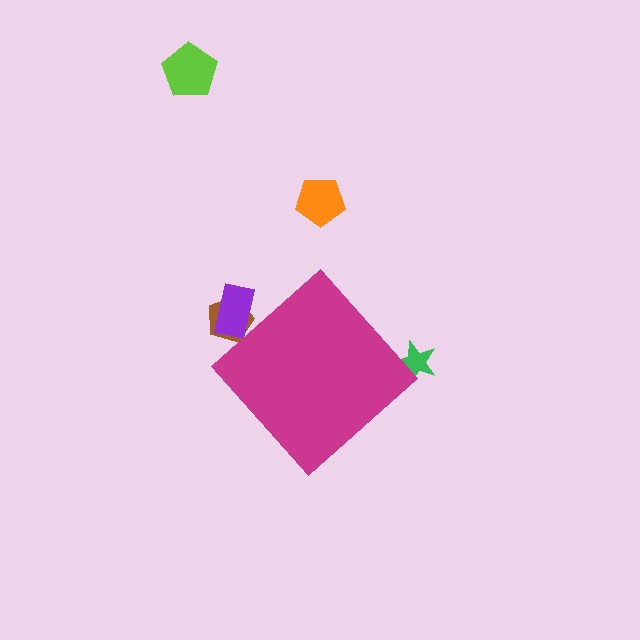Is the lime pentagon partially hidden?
No, the lime pentagon is fully visible.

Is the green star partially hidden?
Yes, the green star is partially hidden behind the magenta diamond.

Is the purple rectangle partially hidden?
Yes, the purple rectangle is partially hidden behind the magenta diamond.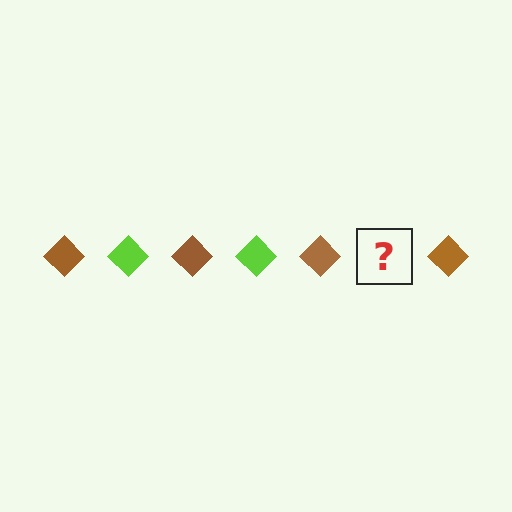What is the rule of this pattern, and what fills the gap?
The rule is that the pattern cycles through brown, lime diamonds. The gap should be filled with a lime diamond.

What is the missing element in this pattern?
The missing element is a lime diamond.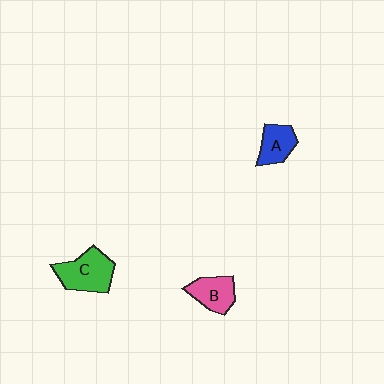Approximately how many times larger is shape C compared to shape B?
Approximately 1.4 times.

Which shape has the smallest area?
Shape A (blue).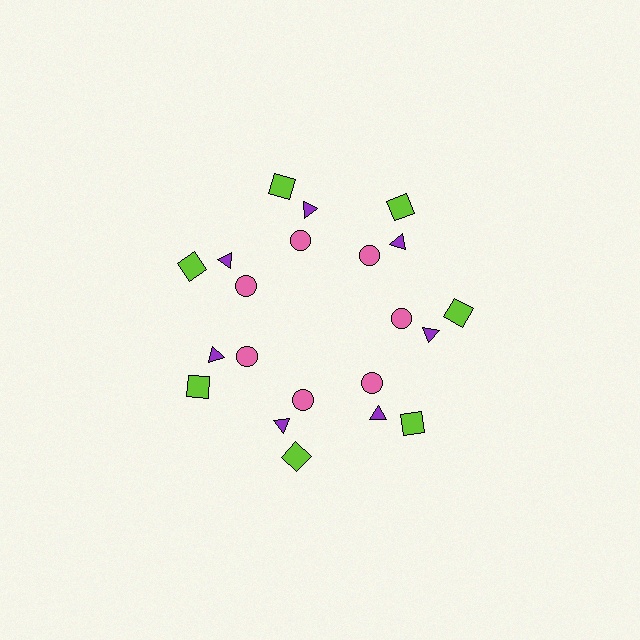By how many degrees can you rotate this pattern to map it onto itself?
The pattern maps onto itself every 51 degrees of rotation.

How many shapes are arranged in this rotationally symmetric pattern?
There are 21 shapes, arranged in 7 groups of 3.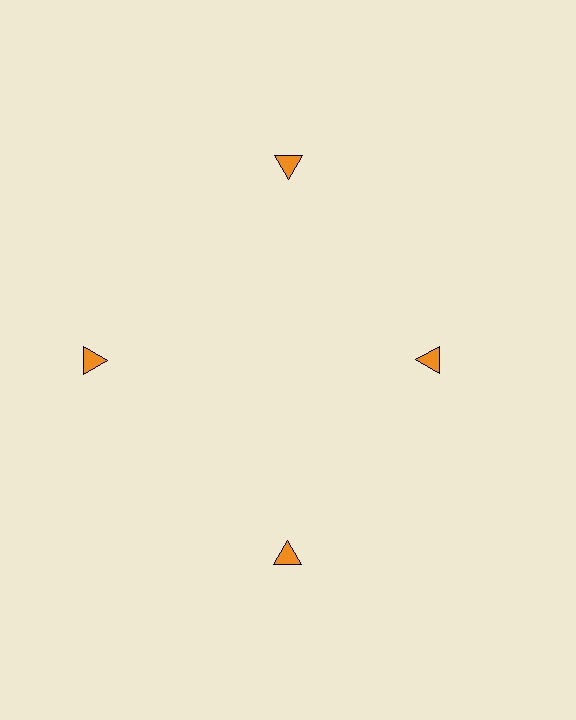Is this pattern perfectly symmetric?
No. The 4 orange triangles are arranged in a ring, but one element near the 3 o'clock position is pulled inward toward the center, breaking the 4-fold rotational symmetry.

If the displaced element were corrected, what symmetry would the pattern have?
It would have 4-fold rotational symmetry — the pattern would map onto itself every 90 degrees.